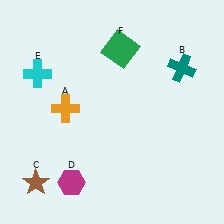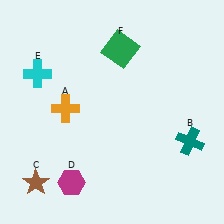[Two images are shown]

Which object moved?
The teal cross (B) moved down.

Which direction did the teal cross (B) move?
The teal cross (B) moved down.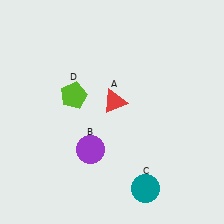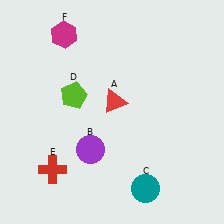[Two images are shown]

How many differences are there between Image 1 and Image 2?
There are 2 differences between the two images.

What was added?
A red cross (E), a magenta hexagon (F) were added in Image 2.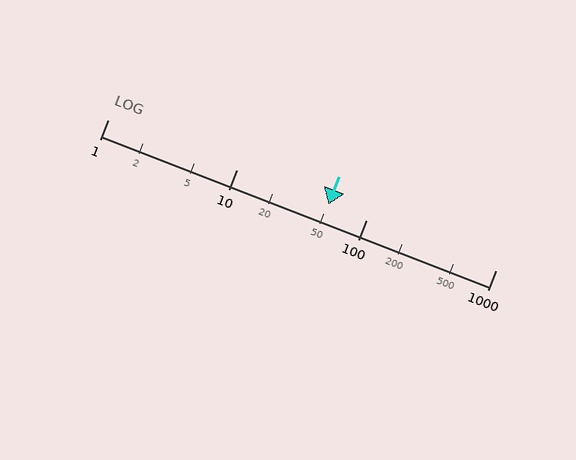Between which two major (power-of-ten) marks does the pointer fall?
The pointer is between 10 and 100.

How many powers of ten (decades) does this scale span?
The scale spans 3 decades, from 1 to 1000.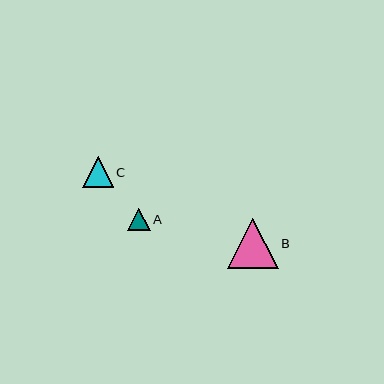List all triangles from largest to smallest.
From largest to smallest: B, C, A.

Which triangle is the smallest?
Triangle A is the smallest with a size of approximately 23 pixels.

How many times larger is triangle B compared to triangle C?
Triangle B is approximately 1.6 times the size of triangle C.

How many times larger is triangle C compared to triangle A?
Triangle C is approximately 1.4 times the size of triangle A.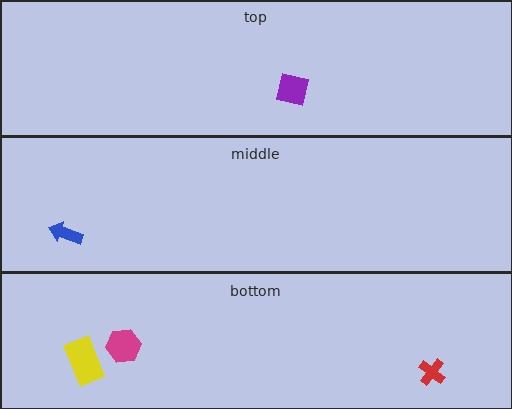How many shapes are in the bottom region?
3.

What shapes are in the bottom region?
The magenta hexagon, the red cross, the yellow rectangle.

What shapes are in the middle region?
The blue arrow.